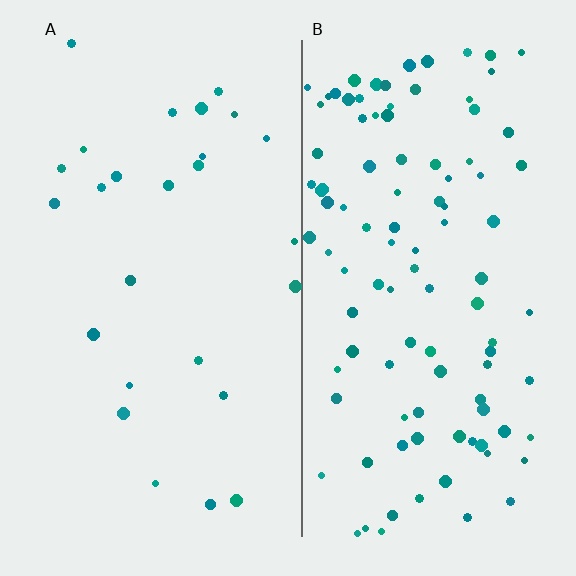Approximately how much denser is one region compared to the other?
Approximately 4.1× — region B over region A.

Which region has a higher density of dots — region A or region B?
B (the right).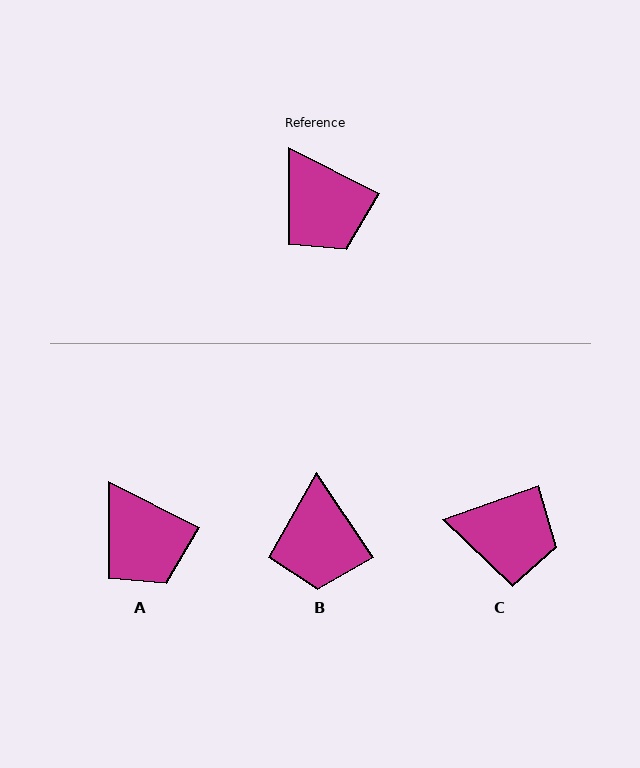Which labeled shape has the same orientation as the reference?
A.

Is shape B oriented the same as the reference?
No, it is off by about 29 degrees.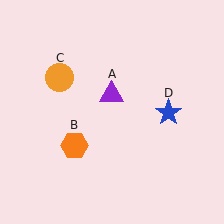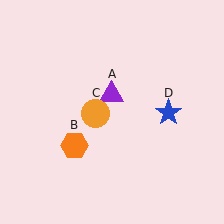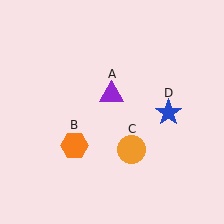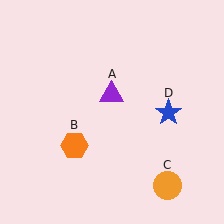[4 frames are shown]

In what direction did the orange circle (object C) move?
The orange circle (object C) moved down and to the right.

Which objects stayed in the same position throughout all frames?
Purple triangle (object A) and orange hexagon (object B) and blue star (object D) remained stationary.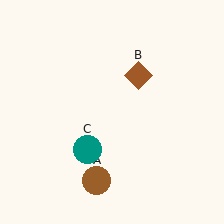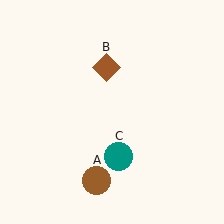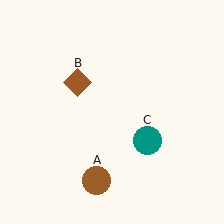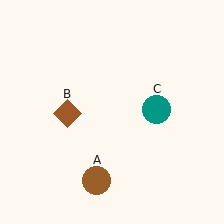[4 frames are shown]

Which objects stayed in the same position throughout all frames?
Brown circle (object A) remained stationary.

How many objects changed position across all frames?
2 objects changed position: brown diamond (object B), teal circle (object C).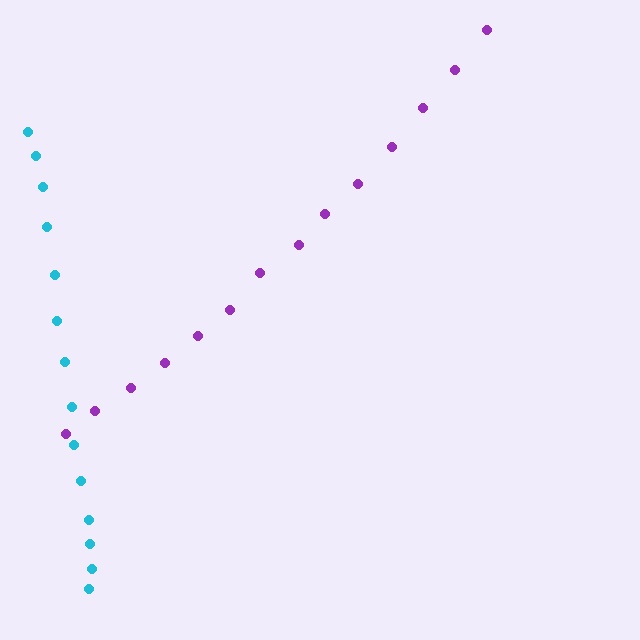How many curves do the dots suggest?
There are 2 distinct paths.